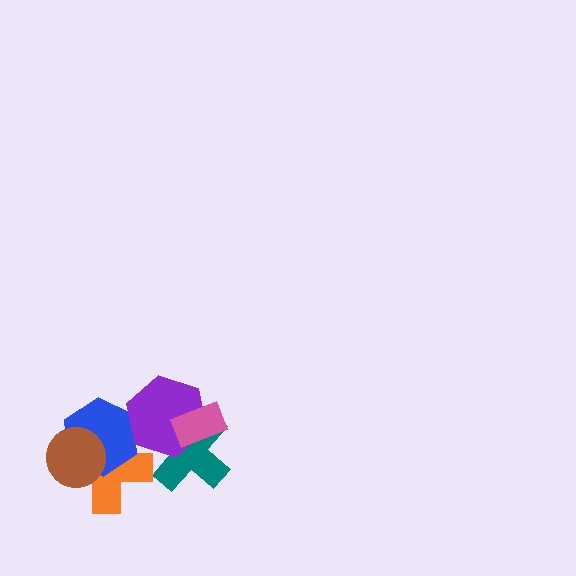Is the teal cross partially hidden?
Yes, it is partially covered by another shape.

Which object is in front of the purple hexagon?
The pink rectangle is in front of the purple hexagon.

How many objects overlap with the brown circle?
2 objects overlap with the brown circle.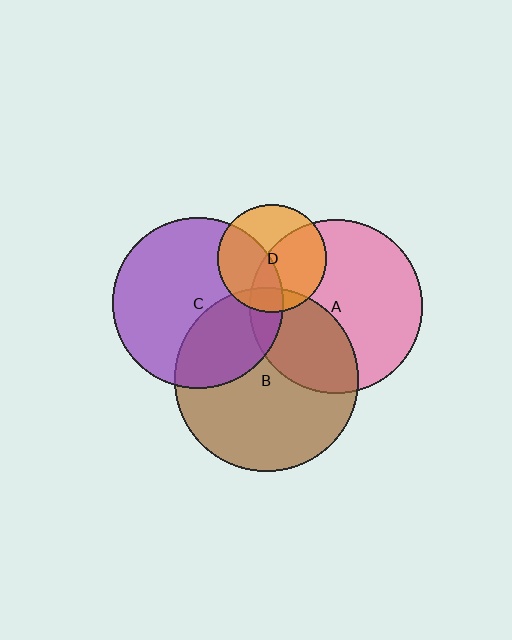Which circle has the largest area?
Circle B (brown).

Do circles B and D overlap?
Yes.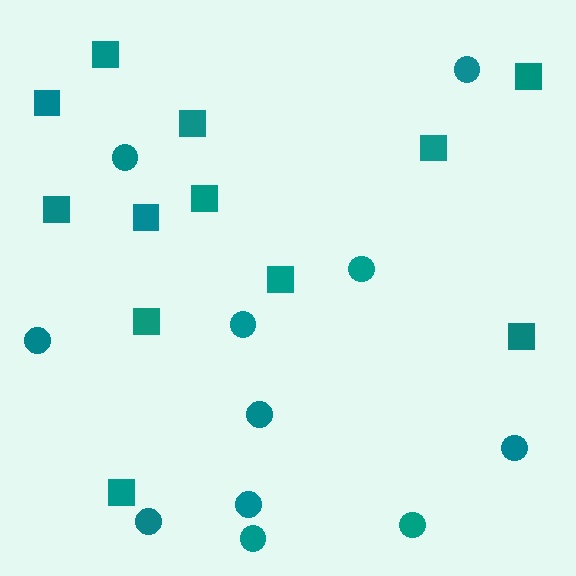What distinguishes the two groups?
There are 2 groups: one group of squares (12) and one group of circles (11).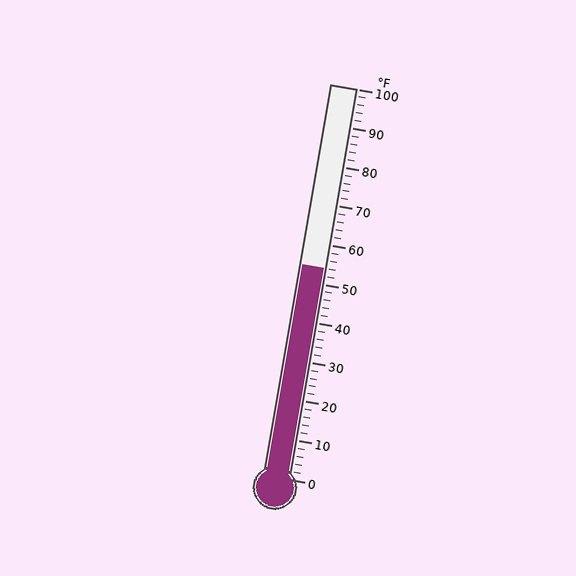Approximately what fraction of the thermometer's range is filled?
The thermometer is filled to approximately 55% of its range.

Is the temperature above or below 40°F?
The temperature is above 40°F.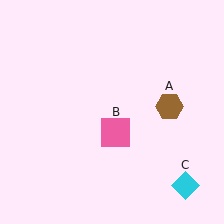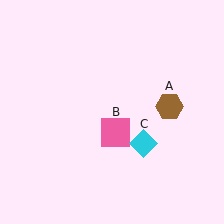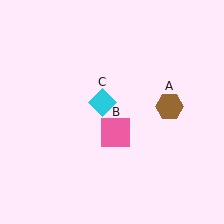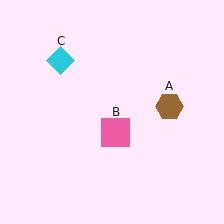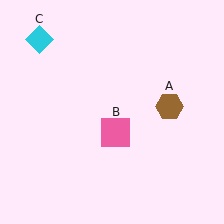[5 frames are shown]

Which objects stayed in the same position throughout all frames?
Brown hexagon (object A) and pink square (object B) remained stationary.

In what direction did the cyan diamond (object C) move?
The cyan diamond (object C) moved up and to the left.